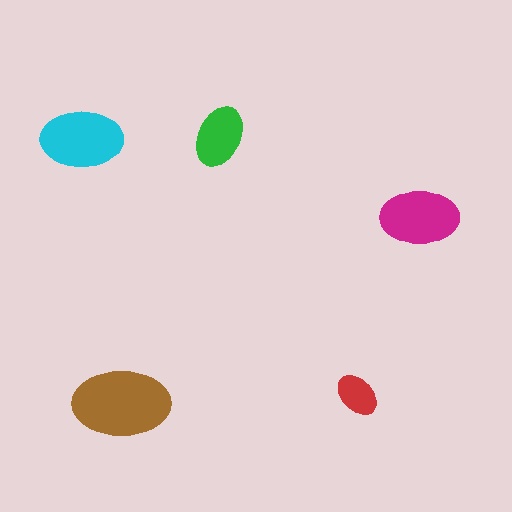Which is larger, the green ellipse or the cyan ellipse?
The cyan one.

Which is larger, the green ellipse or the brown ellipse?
The brown one.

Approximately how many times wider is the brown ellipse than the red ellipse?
About 2 times wider.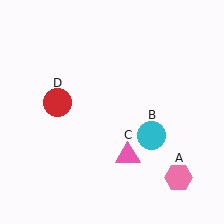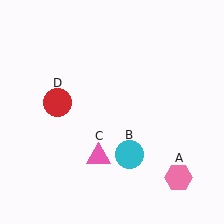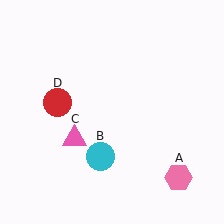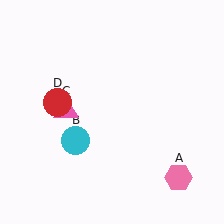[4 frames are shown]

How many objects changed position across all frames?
2 objects changed position: cyan circle (object B), pink triangle (object C).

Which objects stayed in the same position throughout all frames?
Pink hexagon (object A) and red circle (object D) remained stationary.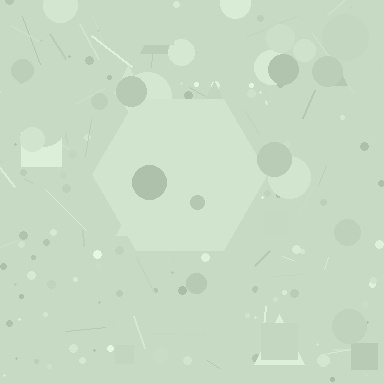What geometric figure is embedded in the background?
A hexagon is embedded in the background.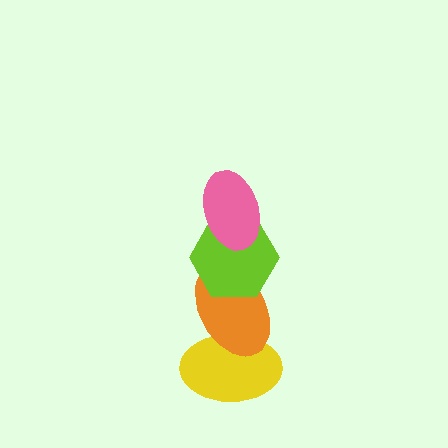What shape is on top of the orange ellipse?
The lime hexagon is on top of the orange ellipse.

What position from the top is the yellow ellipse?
The yellow ellipse is 4th from the top.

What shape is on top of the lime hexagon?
The pink ellipse is on top of the lime hexagon.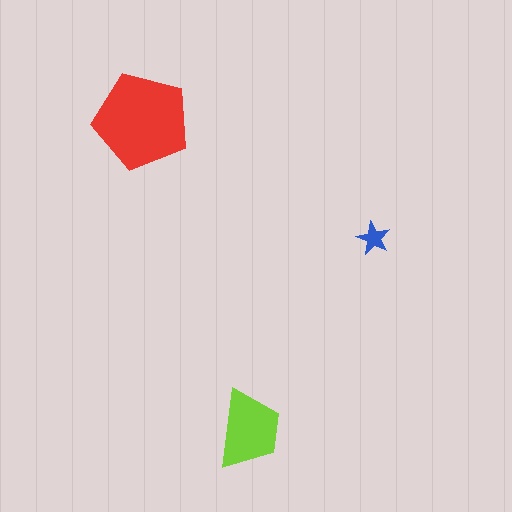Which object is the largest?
The red pentagon.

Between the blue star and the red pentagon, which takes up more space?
The red pentagon.